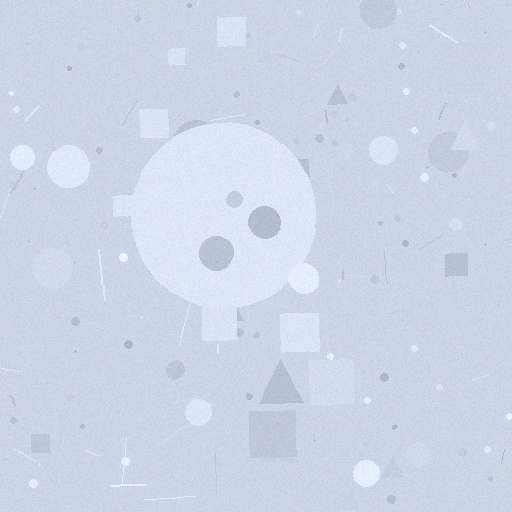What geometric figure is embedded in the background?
A circle is embedded in the background.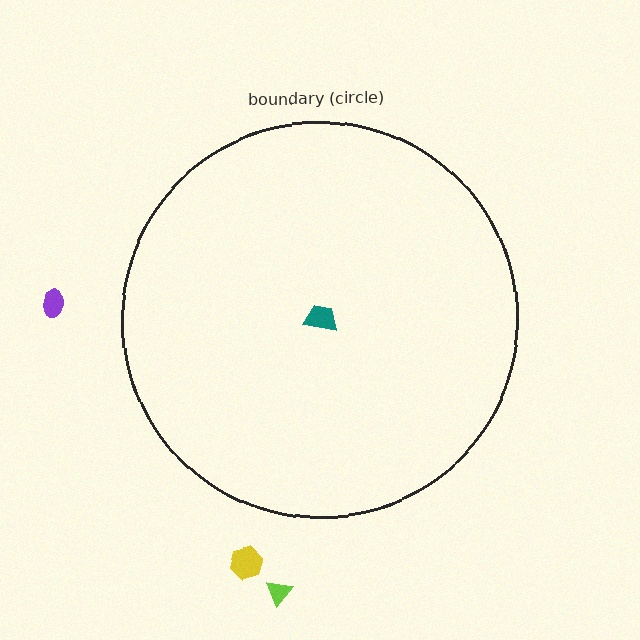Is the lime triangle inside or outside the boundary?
Outside.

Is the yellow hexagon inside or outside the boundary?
Outside.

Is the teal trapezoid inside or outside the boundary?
Inside.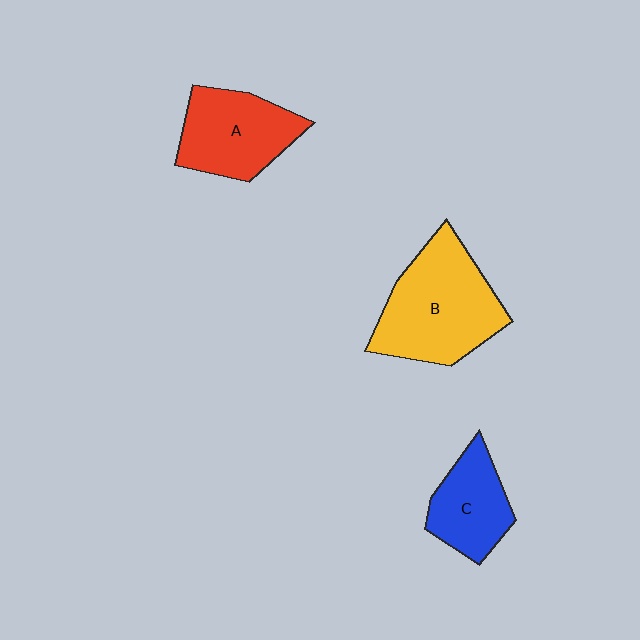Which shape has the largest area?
Shape B (yellow).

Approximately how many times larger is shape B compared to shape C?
Approximately 1.7 times.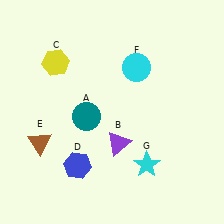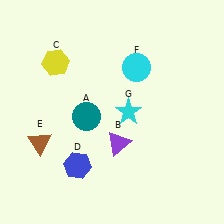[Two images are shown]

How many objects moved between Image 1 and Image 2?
1 object moved between the two images.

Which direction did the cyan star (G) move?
The cyan star (G) moved up.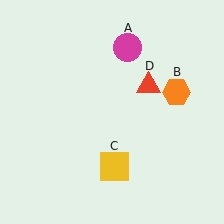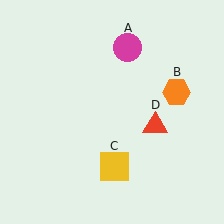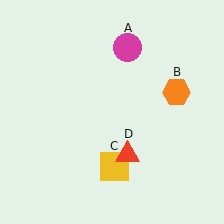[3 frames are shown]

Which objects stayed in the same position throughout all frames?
Magenta circle (object A) and orange hexagon (object B) and yellow square (object C) remained stationary.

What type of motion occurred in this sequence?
The red triangle (object D) rotated clockwise around the center of the scene.